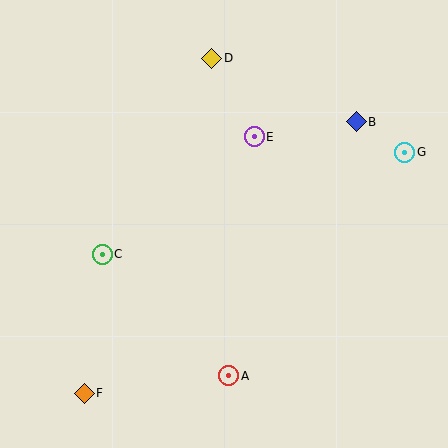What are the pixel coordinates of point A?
Point A is at (229, 376).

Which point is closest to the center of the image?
Point E at (254, 137) is closest to the center.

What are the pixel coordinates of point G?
Point G is at (405, 152).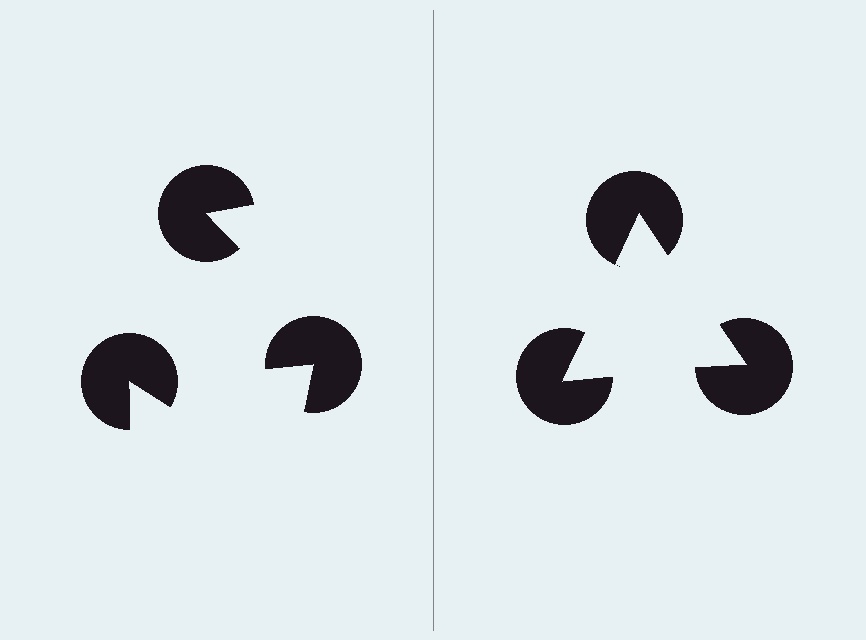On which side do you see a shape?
An illusory triangle appears on the right side. On the left side the wedge cuts are rotated, so no coherent shape forms.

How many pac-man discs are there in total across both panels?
6 — 3 on each side.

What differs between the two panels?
The pac-man discs are positioned identically on both sides; only the wedge orientations differ. On the right they align to a triangle; on the left they are misaligned.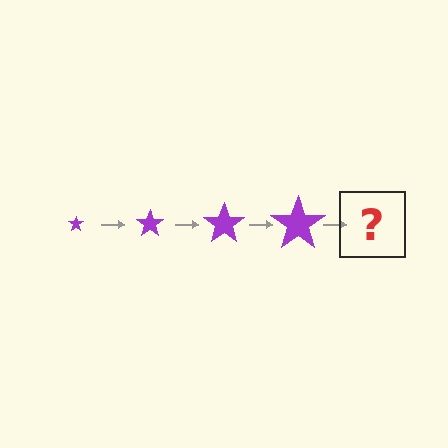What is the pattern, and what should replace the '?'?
The pattern is that the star gets progressively larger each step. The '?' should be a purple star, larger than the previous one.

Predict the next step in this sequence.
The next step is a purple star, larger than the previous one.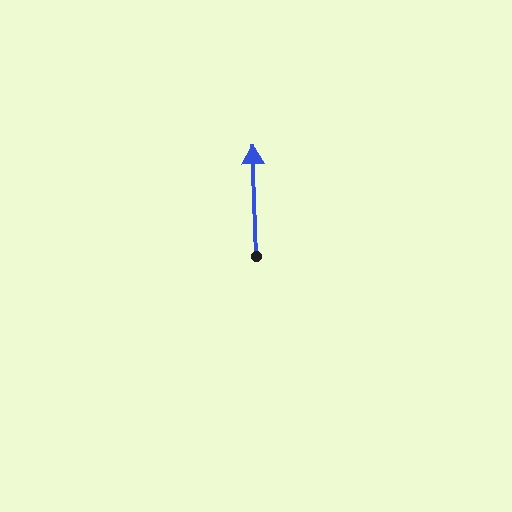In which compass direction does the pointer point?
North.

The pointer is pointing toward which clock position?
Roughly 12 o'clock.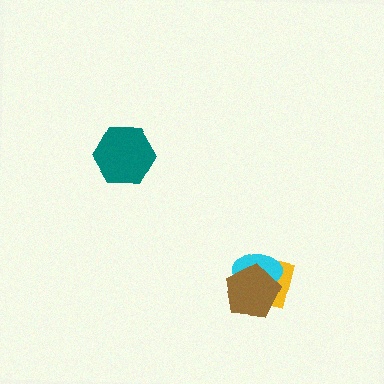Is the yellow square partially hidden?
Yes, it is partially covered by another shape.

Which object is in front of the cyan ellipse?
The brown pentagon is in front of the cyan ellipse.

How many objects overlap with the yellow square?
2 objects overlap with the yellow square.